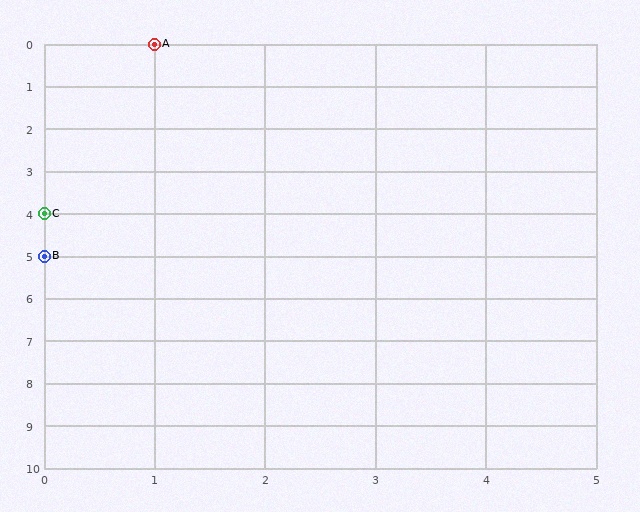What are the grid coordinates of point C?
Point C is at grid coordinates (0, 4).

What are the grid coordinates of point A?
Point A is at grid coordinates (1, 0).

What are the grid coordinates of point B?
Point B is at grid coordinates (0, 5).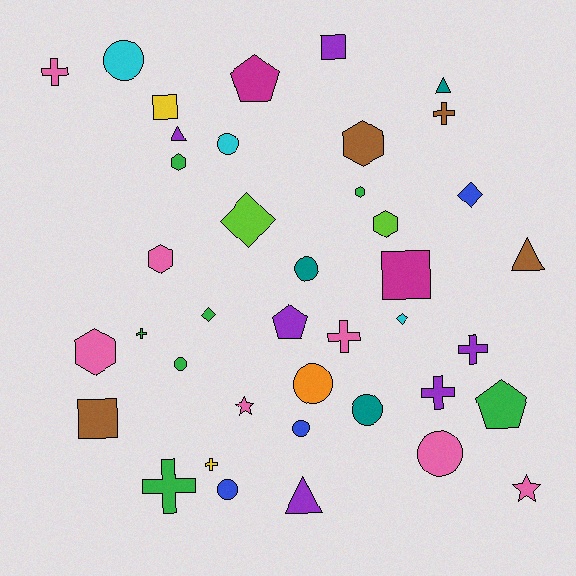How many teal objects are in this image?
There are 3 teal objects.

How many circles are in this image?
There are 9 circles.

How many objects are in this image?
There are 40 objects.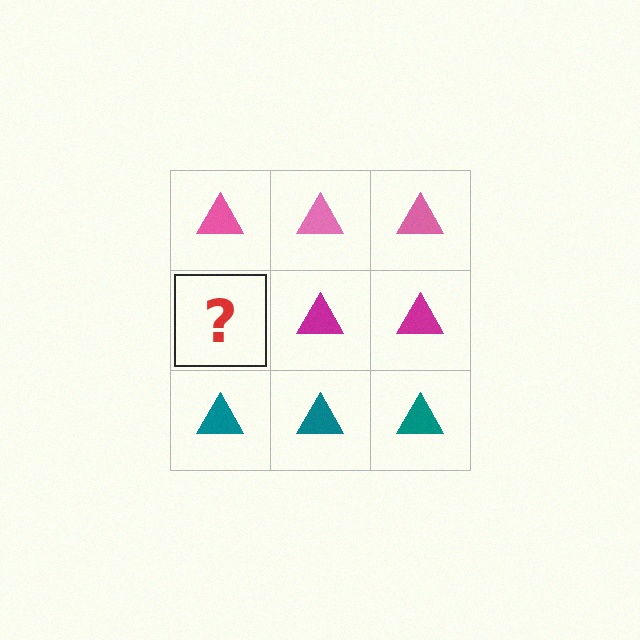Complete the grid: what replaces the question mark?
The question mark should be replaced with a magenta triangle.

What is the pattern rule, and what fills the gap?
The rule is that each row has a consistent color. The gap should be filled with a magenta triangle.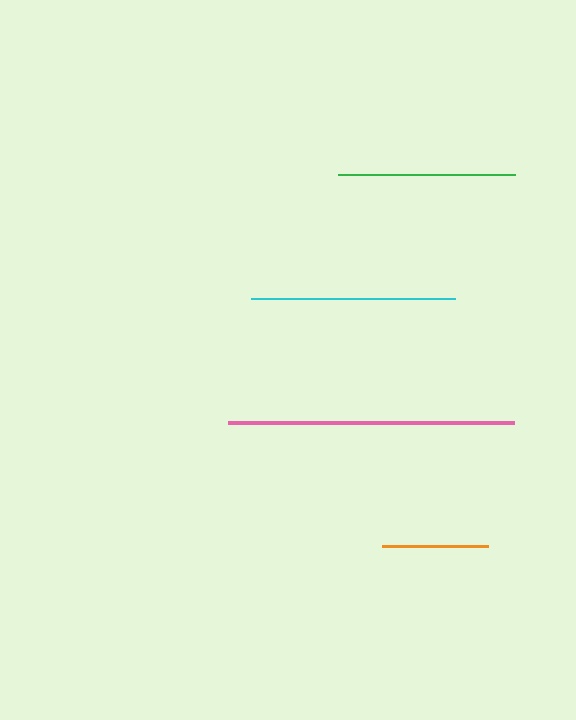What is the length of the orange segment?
The orange segment is approximately 107 pixels long.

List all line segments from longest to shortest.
From longest to shortest: pink, cyan, green, orange.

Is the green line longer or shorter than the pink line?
The pink line is longer than the green line.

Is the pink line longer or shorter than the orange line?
The pink line is longer than the orange line.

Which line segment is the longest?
The pink line is the longest at approximately 287 pixels.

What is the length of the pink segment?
The pink segment is approximately 287 pixels long.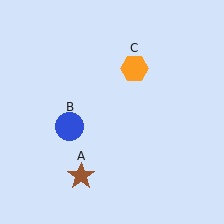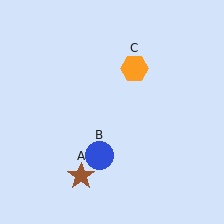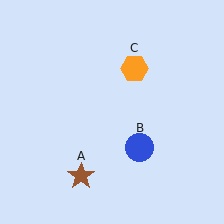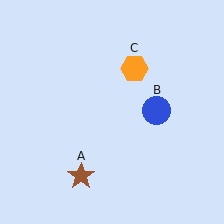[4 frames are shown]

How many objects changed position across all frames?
1 object changed position: blue circle (object B).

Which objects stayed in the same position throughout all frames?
Brown star (object A) and orange hexagon (object C) remained stationary.